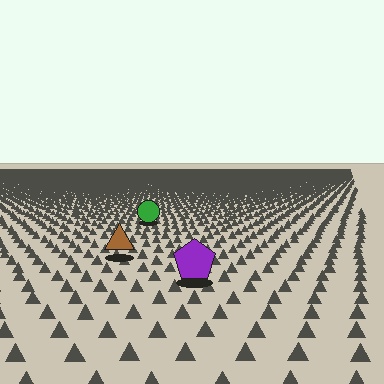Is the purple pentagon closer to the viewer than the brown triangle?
Yes. The purple pentagon is closer — you can tell from the texture gradient: the ground texture is coarser near it.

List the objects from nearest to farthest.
From nearest to farthest: the purple pentagon, the brown triangle, the green circle.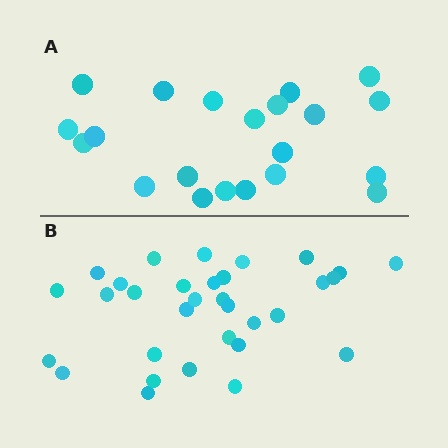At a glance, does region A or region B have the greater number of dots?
Region B (the bottom region) has more dots.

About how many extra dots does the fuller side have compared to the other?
Region B has roughly 12 or so more dots than region A.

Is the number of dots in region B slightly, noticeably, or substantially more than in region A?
Region B has substantially more. The ratio is roughly 1.5 to 1.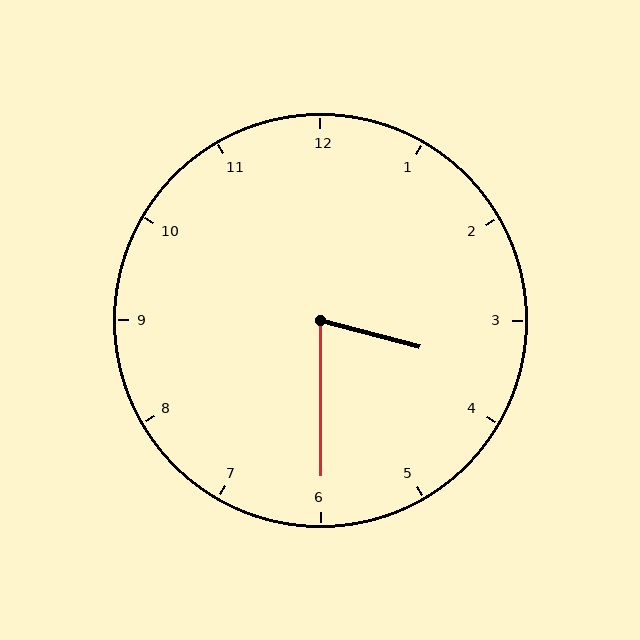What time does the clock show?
3:30.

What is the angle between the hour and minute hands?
Approximately 75 degrees.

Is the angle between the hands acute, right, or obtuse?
It is acute.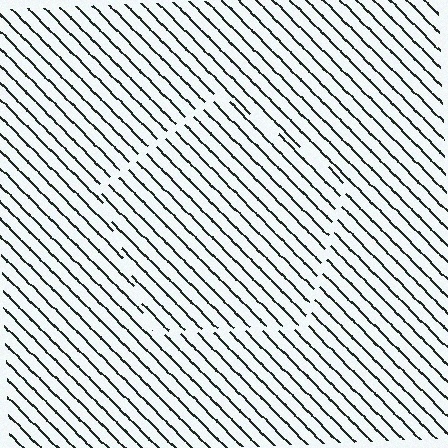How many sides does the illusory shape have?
5 sides — the line-ends trace a pentagon.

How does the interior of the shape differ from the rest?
The interior of the shape contains the same grating, shifted by half a period — the contour is defined by the phase discontinuity where line-ends from the inner and outer gratings abut.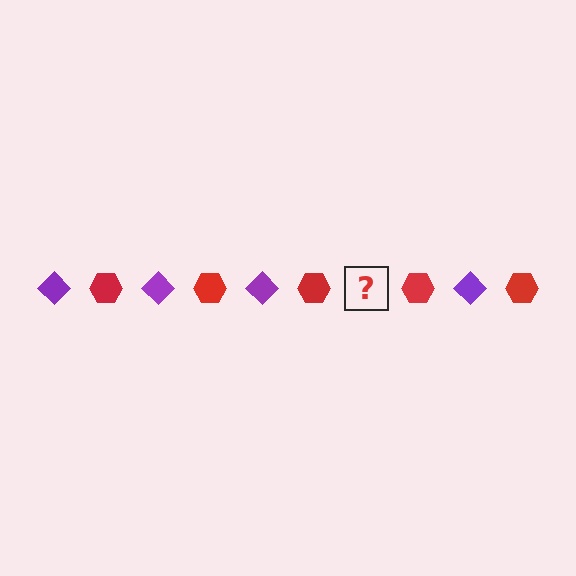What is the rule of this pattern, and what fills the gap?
The rule is that the pattern alternates between purple diamond and red hexagon. The gap should be filled with a purple diamond.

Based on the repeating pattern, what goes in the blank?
The blank should be a purple diamond.